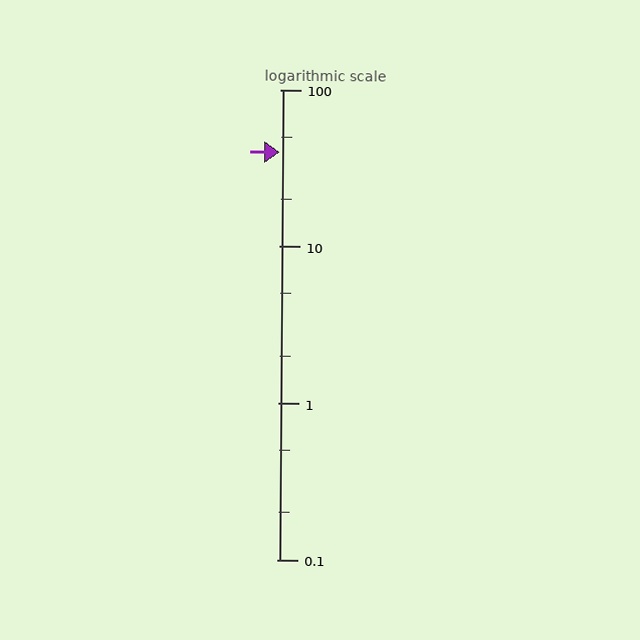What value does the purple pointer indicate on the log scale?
The pointer indicates approximately 40.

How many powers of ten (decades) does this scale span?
The scale spans 3 decades, from 0.1 to 100.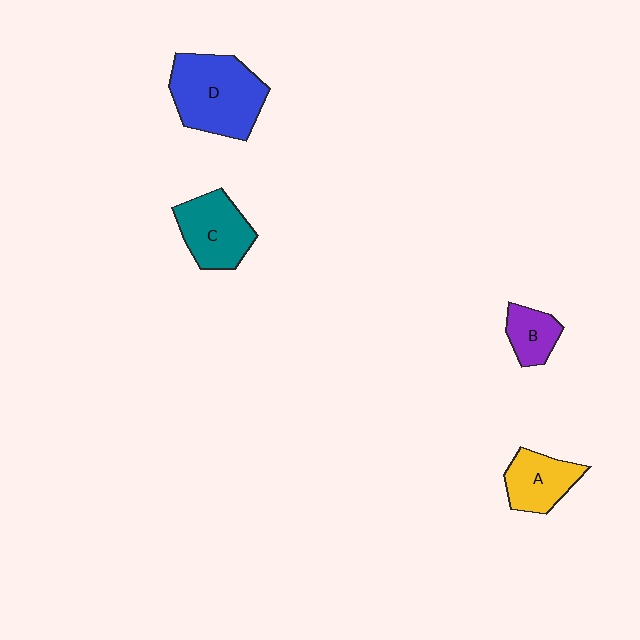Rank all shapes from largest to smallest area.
From largest to smallest: D (blue), C (teal), A (yellow), B (purple).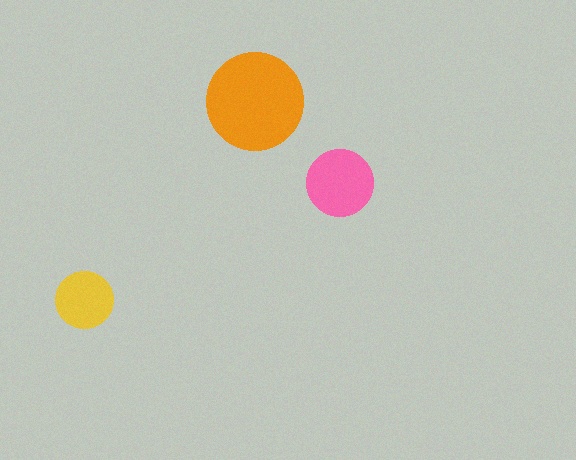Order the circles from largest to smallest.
the orange one, the pink one, the yellow one.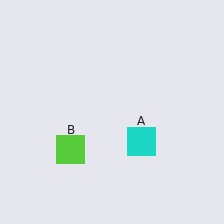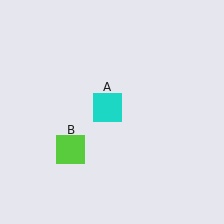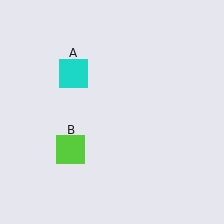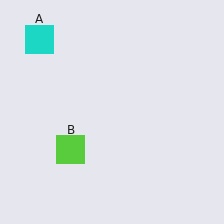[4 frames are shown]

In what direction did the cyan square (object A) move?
The cyan square (object A) moved up and to the left.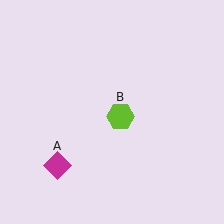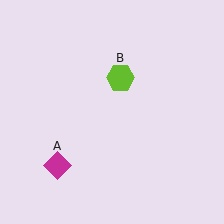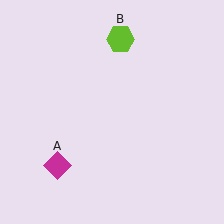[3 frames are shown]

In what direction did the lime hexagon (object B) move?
The lime hexagon (object B) moved up.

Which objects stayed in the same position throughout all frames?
Magenta diamond (object A) remained stationary.